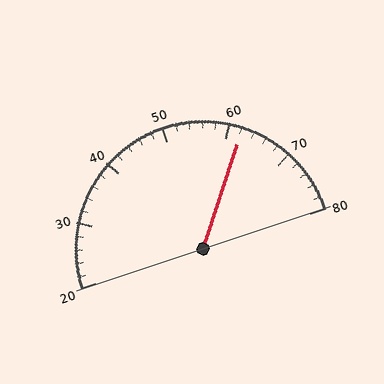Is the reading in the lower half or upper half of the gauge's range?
The reading is in the upper half of the range (20 to 80).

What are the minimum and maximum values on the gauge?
The gauge ranges from 20 to 80.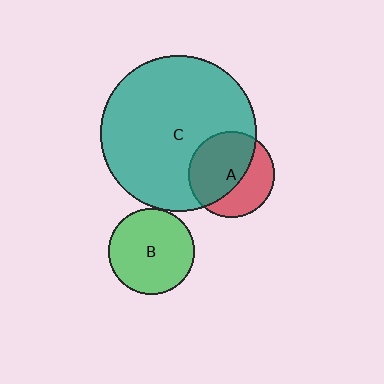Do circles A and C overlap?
Yes.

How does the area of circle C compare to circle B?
Approximately 3.3 times.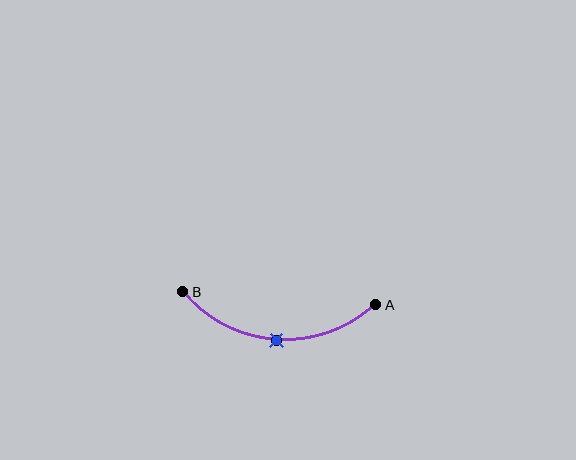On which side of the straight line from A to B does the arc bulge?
The arc bulges below the straight line connecting A and B.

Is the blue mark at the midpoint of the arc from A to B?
Yes. The blue mark lies on the arc at equal arc-length from both A and B — it is the arc midpoint.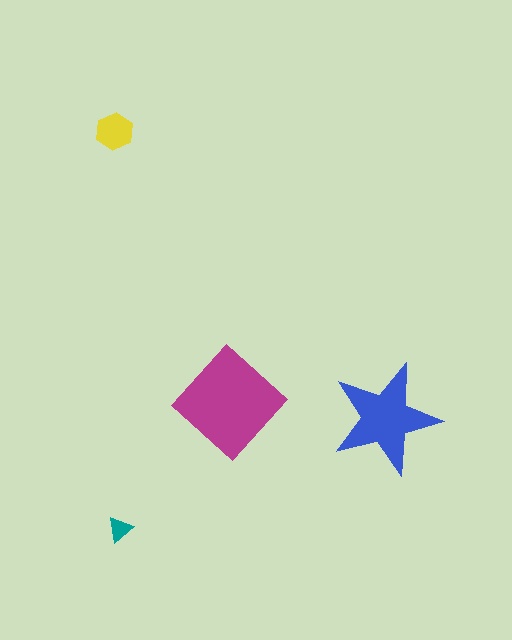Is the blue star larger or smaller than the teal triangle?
Larger.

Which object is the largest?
The magenta diamond.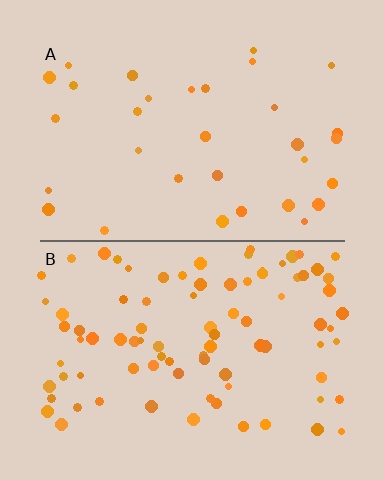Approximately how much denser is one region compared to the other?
Approximately 2.7× — region B over region A.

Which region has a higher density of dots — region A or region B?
B (the bottom).